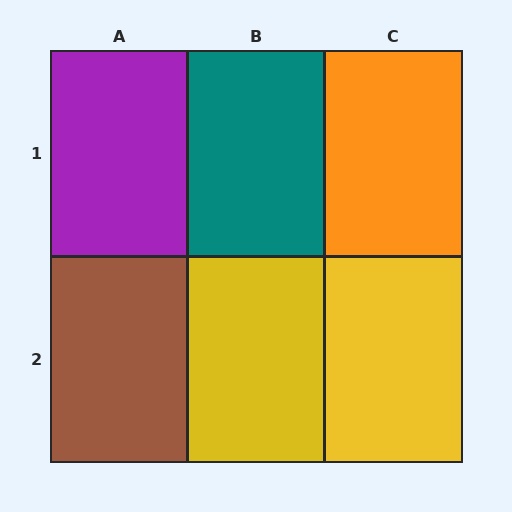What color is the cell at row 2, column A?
Brown.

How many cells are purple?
1 cell is purple.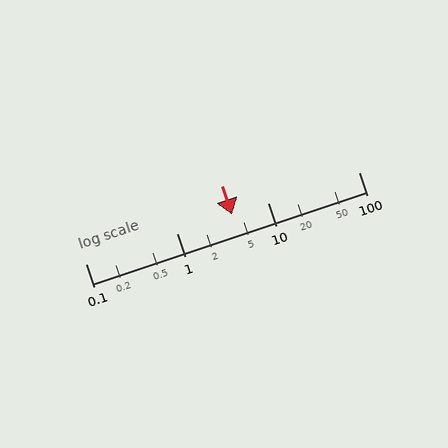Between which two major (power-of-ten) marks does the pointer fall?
The pointer is between 1 and 10.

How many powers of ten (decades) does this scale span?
The scale spans 3 decades, from 0.1 to 100.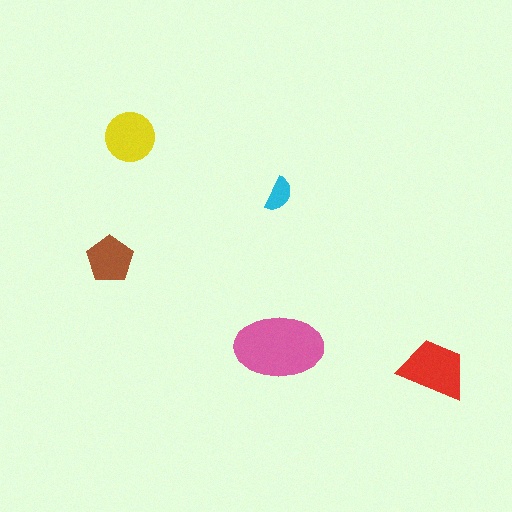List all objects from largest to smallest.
The pink ellipse, the red trapezoid, the yellow circle, the brown pentagon, the cyan semicircle.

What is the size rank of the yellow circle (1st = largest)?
3rd.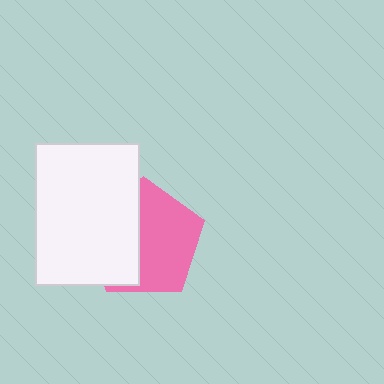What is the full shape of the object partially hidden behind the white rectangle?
The partially hidden object is a pink pentagon.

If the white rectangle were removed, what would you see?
You would see the complete pink pentagon.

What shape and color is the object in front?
The object in front is a white rectangle.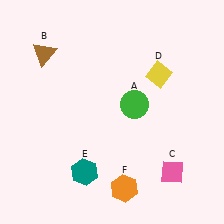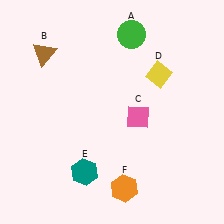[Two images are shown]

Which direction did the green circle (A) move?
The green circle (A) moved up.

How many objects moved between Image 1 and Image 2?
2 objects moved between the two images.